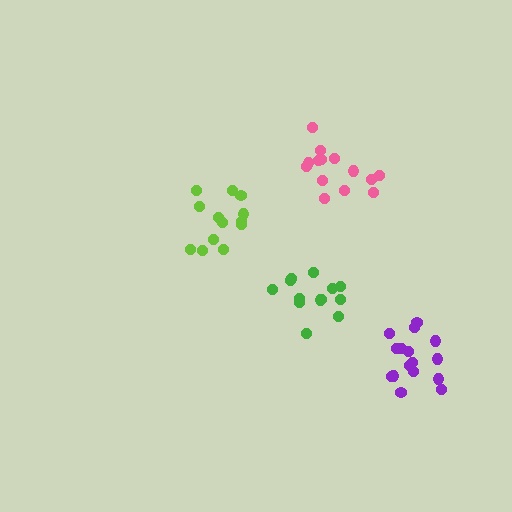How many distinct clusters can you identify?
There are 4 distinct clusters.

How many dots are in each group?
Group 1: 17 dots, Group 2: 13 dots, Group 3: 14 dots, Group 4: 13 dots (57 total).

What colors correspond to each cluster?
The clusters are colored: purple, green, pink, lime.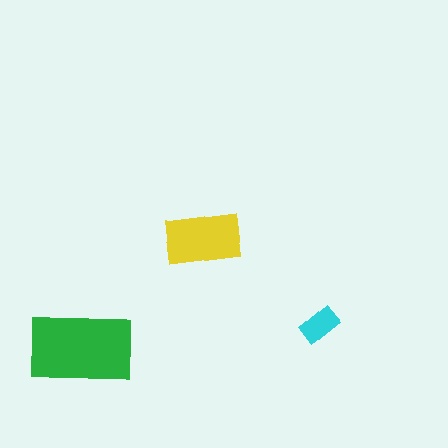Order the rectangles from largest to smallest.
the green one, the yellow one, the cyan one.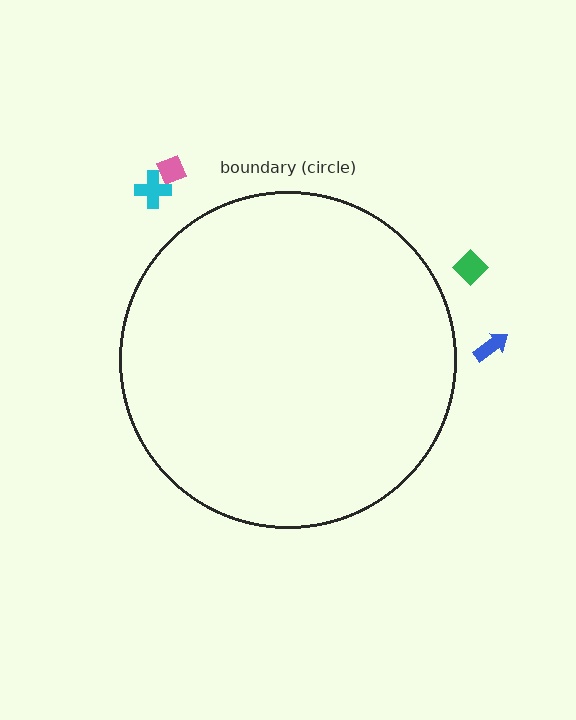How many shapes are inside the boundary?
0 inside, 4 outside.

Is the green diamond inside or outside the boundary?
Outside.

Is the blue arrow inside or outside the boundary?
Outside.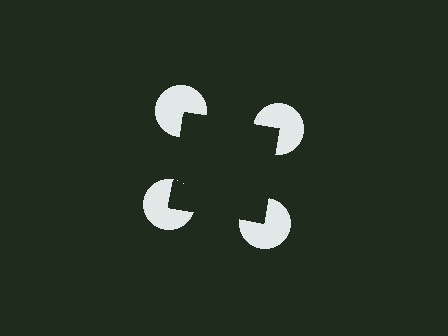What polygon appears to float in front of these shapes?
An illusory square — its edges are inferred from the aligned wedge cuts in the pac-man discs, not physically drawn.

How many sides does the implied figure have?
4 sides.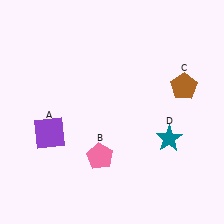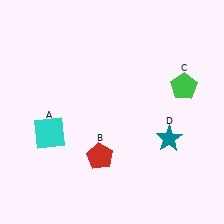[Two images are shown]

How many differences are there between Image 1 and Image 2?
There are 3 differences between the two images.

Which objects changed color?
A changed from purple to cyan. B changed from pink to red. C changed from brown to green.